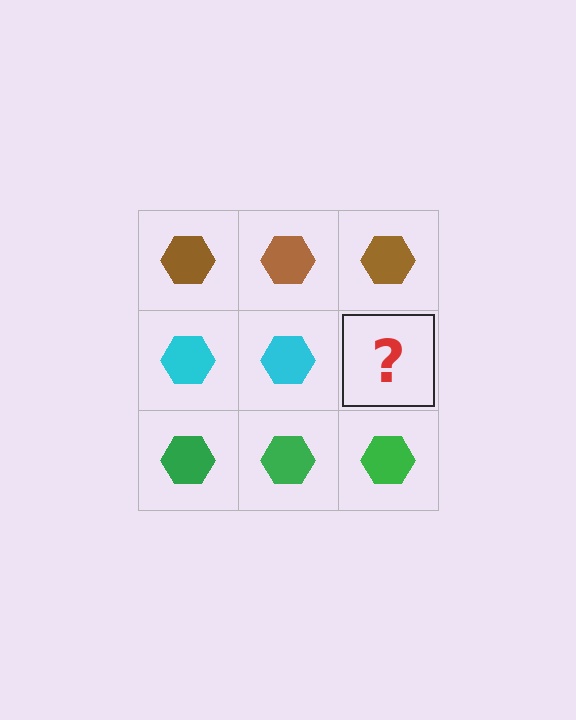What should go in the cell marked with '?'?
The missing cell should contain a cyan hexagon.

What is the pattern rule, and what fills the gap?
The rule is that each row has a consistent color. The gap should be filled with a cyan hexagon.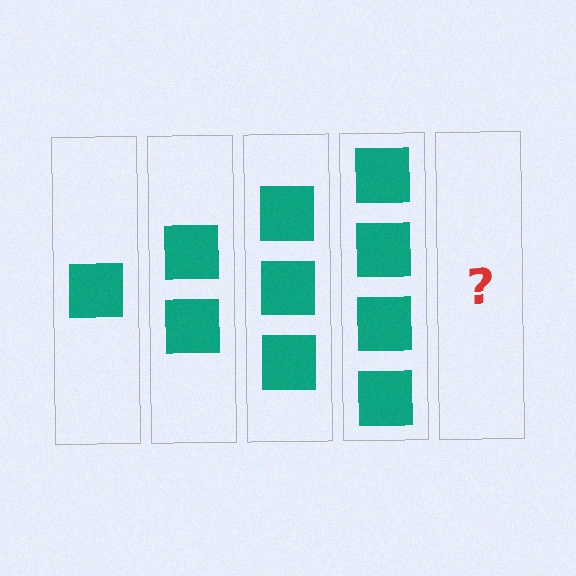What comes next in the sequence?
The next element should be 5 squares.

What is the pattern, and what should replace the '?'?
The pattern is that each step adds one more square. The '?' should be 5 squares.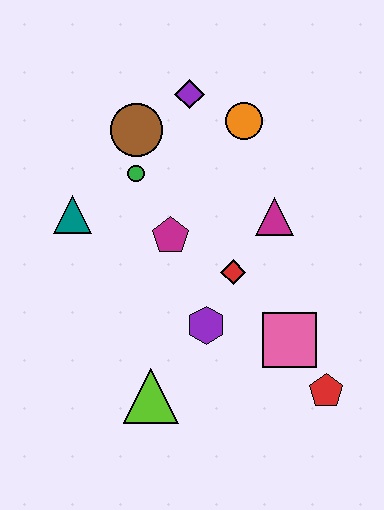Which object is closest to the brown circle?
The green circle is closest to the brown circle.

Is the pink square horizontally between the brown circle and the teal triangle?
No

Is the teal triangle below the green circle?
Yes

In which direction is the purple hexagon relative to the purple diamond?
The purple hexagon is below the purple diamond.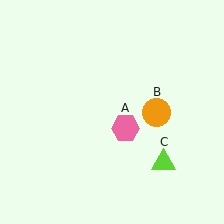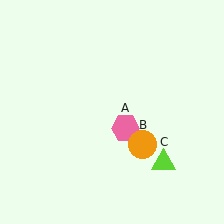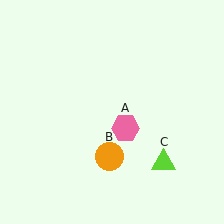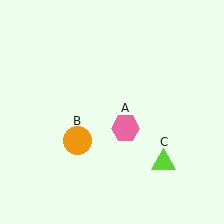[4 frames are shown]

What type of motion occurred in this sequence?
The orange circle (object B) rotated clockwise around the center of the scene.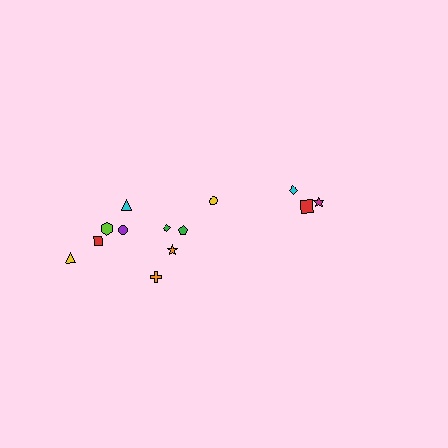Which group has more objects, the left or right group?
The left group.